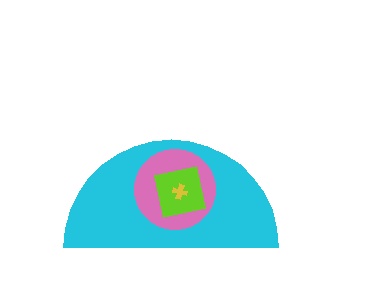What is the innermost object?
The yellow cross.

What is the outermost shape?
The cyan semicircle.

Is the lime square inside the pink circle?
Yes.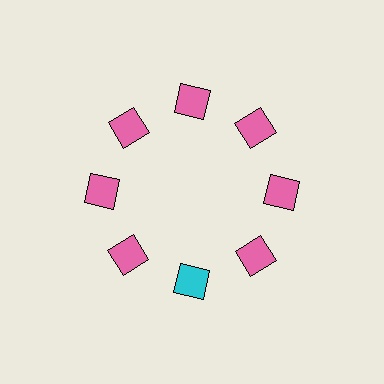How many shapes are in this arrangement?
There are 8 shapes arranged in a ring pattern.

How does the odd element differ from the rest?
It has a different color: cyan instead of pink.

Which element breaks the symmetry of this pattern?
The cyan square at roughly the 6 o'clock position breaks the symmetry. All other shapes are pink squares.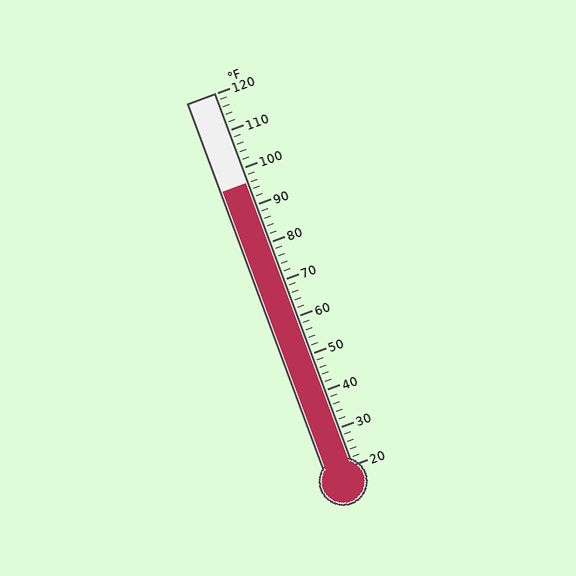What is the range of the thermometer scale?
The thermometer scale ranges from 20°F to 120°F.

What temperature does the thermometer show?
The thermometer shows approximately 96°F.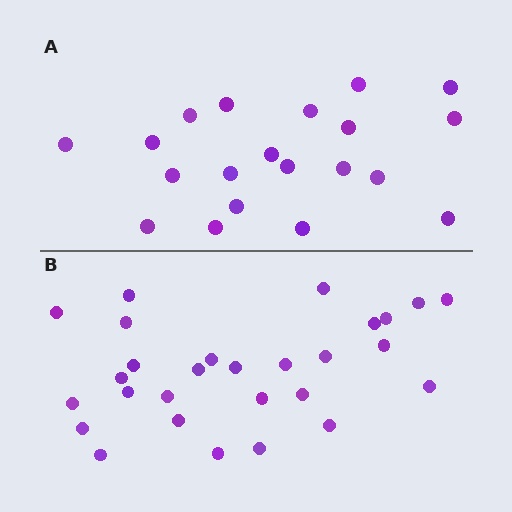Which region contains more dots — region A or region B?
Region B (the bottom region) has more dots.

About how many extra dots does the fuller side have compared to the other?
Region B has roughly 8 or so more dots than region A.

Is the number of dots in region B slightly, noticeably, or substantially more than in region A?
Region B has noticeably more, but not dramatically so. The ratio is roughly 1.4 to 1.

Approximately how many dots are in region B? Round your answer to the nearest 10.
About 30 dots. (The exact count is 28, which rounds to 30.)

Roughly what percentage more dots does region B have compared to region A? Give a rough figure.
About 40% more.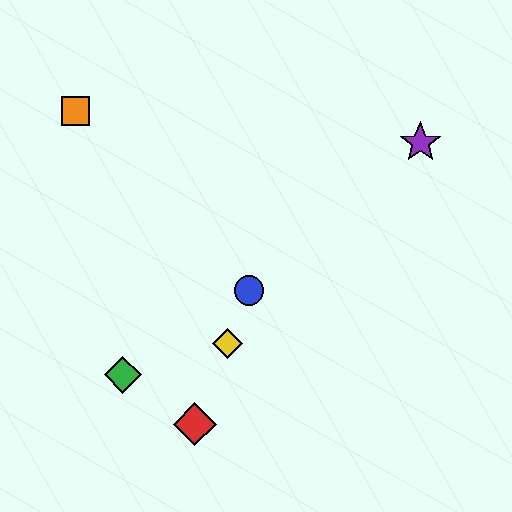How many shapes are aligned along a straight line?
3 shapes (the red diamond, the blue circle, the yellow diamond) are aligned along a straight line.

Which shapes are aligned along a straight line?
The red diamond, the blue circle, the yellow diamond are aligned along a straight line.